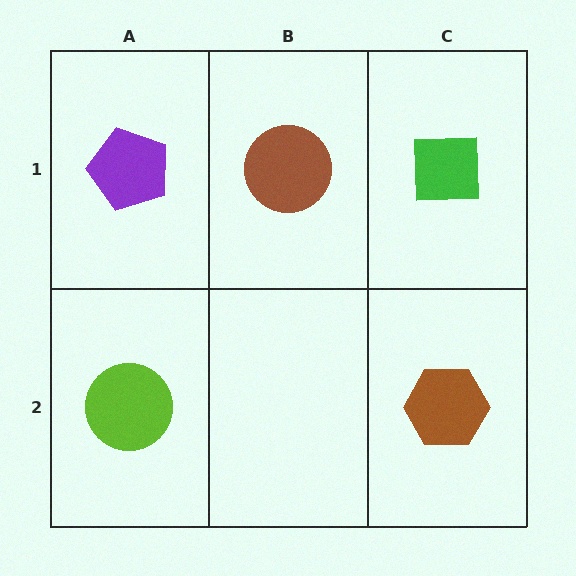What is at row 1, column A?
A purple pentagon.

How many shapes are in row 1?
3 shapes.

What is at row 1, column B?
A brown circle.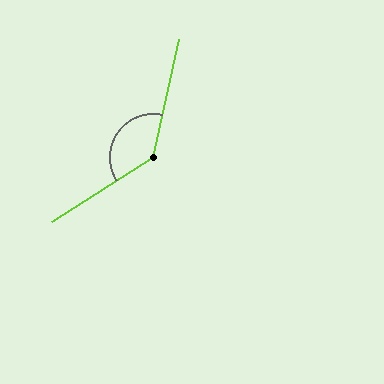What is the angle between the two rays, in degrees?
Approximately 135 degrees.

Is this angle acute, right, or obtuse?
It is obtuse.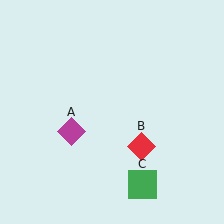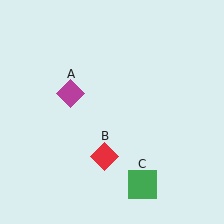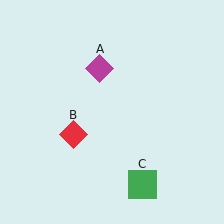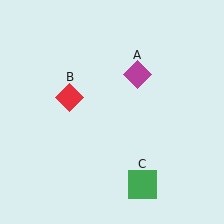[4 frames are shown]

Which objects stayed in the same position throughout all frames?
Green square (object C) remained stationary.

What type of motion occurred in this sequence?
The magenta diamond (object A), red diamond (object B) rotated clockwise around the center of the scene.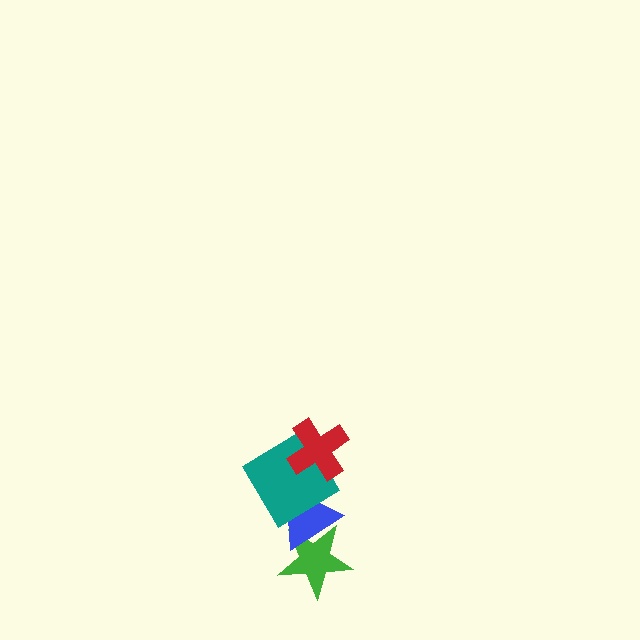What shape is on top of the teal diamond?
The red cross is on top of the teal diamond.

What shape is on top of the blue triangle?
The teal diamond is on top of the blue triangle.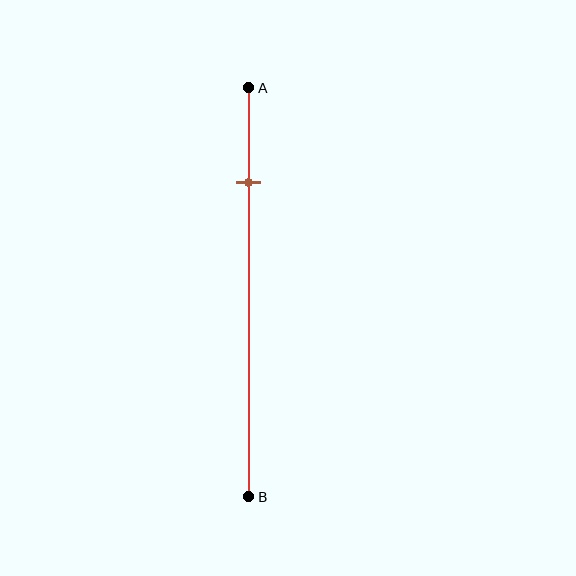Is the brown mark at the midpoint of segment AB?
No, the mark is at about 25% from A, not at the 50% midpoint.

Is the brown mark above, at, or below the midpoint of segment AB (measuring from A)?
The brown mark is above the midpoint of segment AB.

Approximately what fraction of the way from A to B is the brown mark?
The brown mark is approximately 25% of the way from A to B.